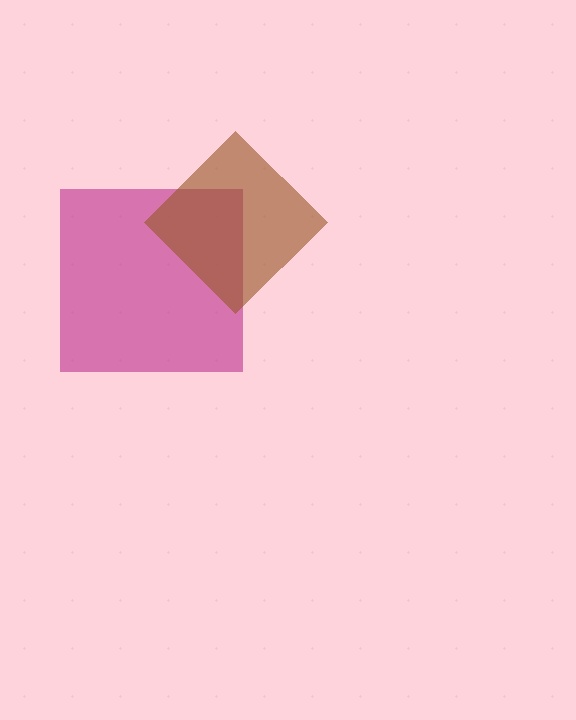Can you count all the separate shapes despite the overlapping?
Yes, there are 2 separate shapes.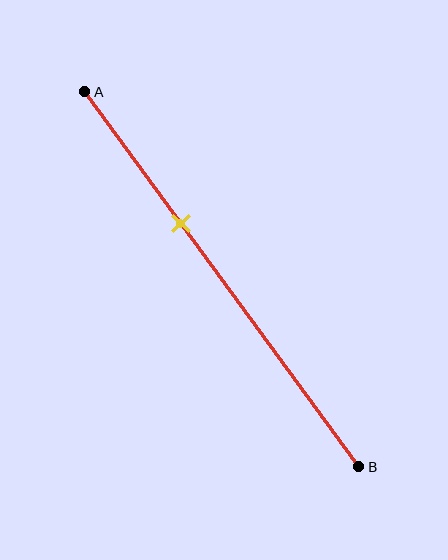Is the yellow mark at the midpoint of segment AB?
No, the mark is at about 35% from A, not at the 50% midpoint.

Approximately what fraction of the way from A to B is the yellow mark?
The yellow mark is approximately 35% of the way from A to B.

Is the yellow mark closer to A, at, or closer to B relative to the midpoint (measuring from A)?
The yellow mark is closer to point A than the midpoint of segment AB.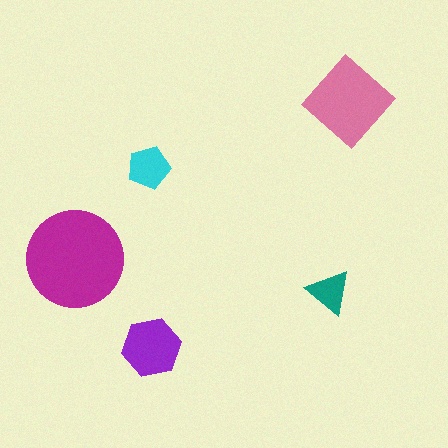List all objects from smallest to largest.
The teal triangle, the cyan pentagon, the purple hexagon, the pink diamond, the magenta circle.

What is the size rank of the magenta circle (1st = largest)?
1st.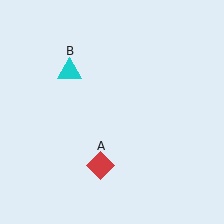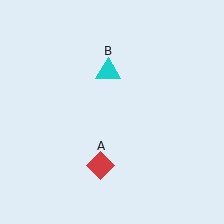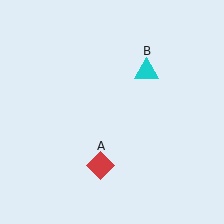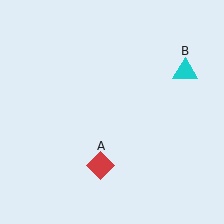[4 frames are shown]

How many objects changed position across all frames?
1 object changed position: cyan triangle (object B).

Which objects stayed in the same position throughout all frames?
Red diamond (object A) remained stationary.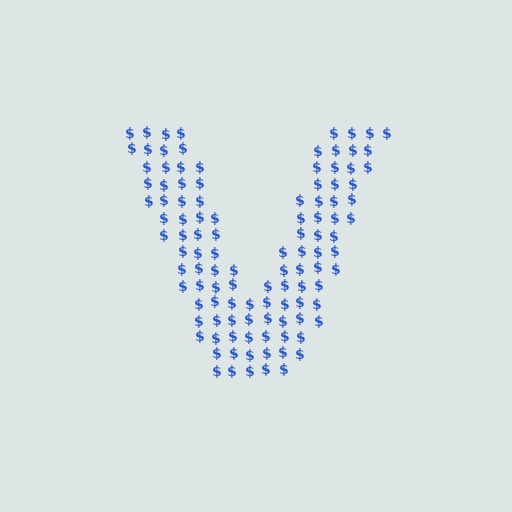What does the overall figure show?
The overall figure shows the letter V.